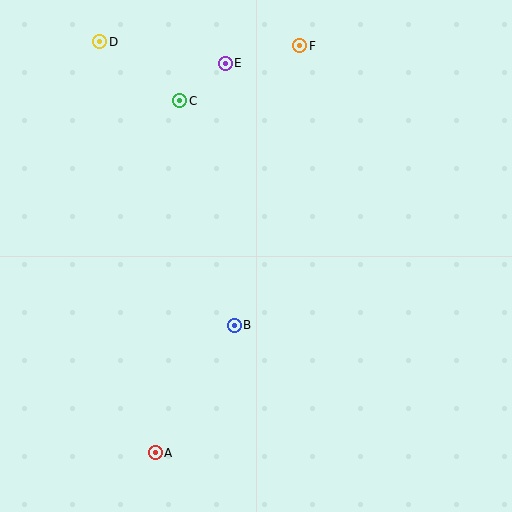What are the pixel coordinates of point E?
Point E is at (225, 63).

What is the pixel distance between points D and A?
The distance between D and A is 415 pixels.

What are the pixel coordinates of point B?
Point B is at (234, 325).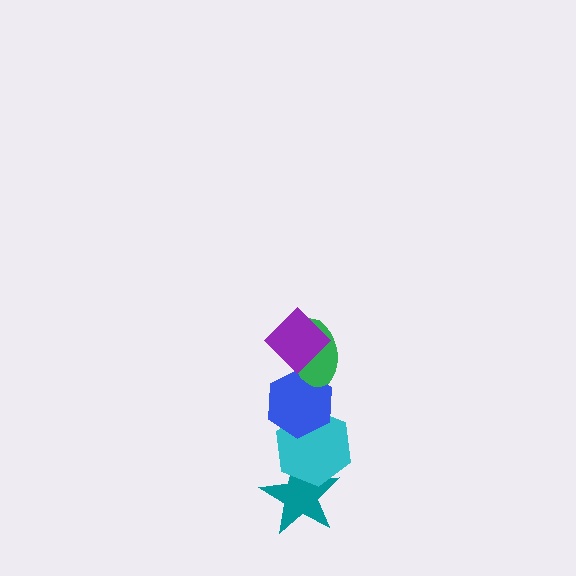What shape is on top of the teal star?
The cyan hexagon is on top of the teal star.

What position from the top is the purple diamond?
The purple diamond is 1st from the top.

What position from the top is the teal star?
The teal star is 5th from the top.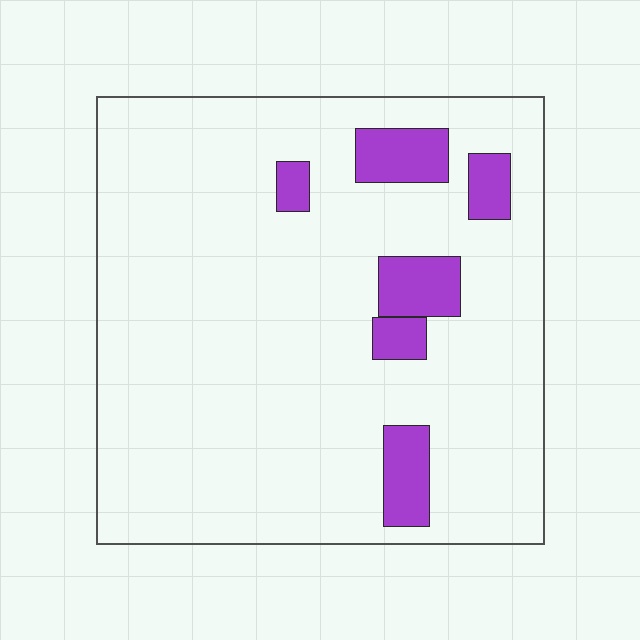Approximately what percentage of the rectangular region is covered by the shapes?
Approximately 10%.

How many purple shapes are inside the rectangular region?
6.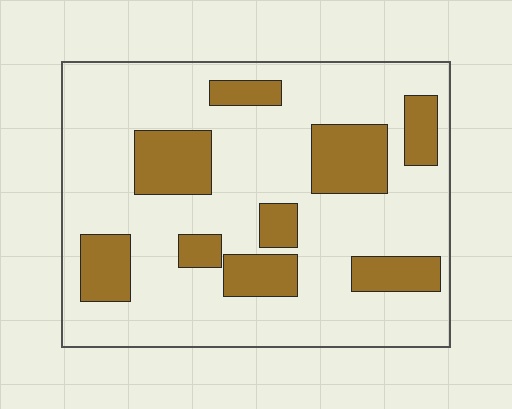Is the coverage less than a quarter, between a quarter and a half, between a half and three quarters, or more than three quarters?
Less than a quarter.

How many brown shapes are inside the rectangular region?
9.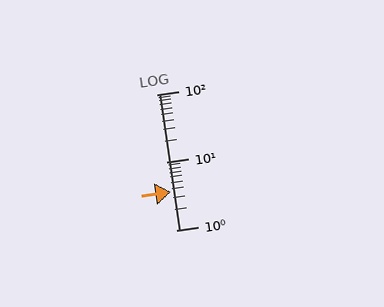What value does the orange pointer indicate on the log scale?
The pointer indicates approximately 3.6.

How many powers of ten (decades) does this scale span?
The scale spans 2 decades, from 1 to 100.